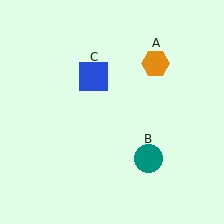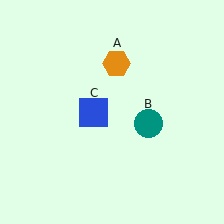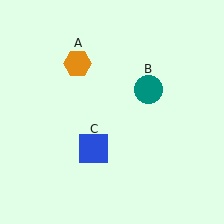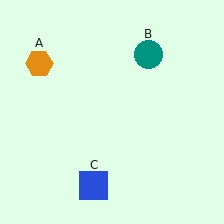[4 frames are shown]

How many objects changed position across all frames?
3 objects changed position: orange hexagon (object A), teal circle (object B), blue square (object C).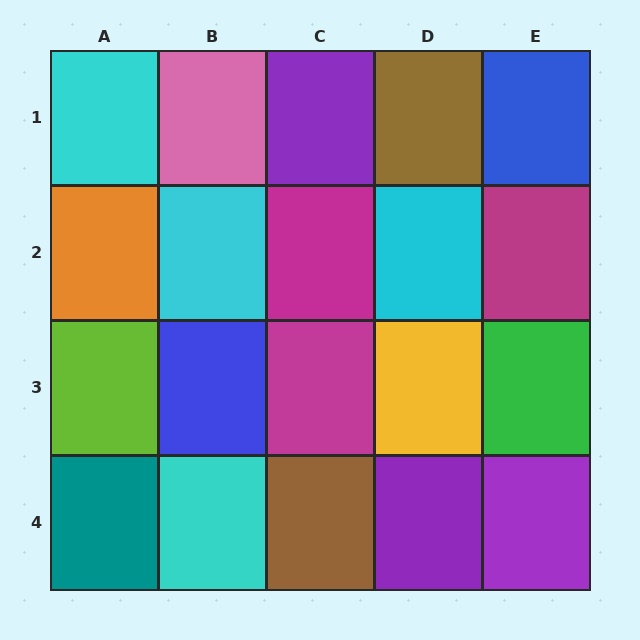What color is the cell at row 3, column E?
Green.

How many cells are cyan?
4 cells are cyan.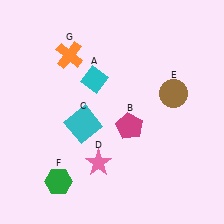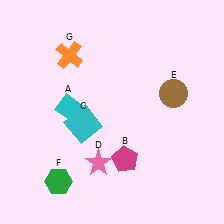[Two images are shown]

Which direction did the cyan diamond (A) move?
The cyan diamond (A) moved down.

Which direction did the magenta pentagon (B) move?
The magenta pentagon (B) moved down.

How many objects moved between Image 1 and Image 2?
2 objects moved between the two images.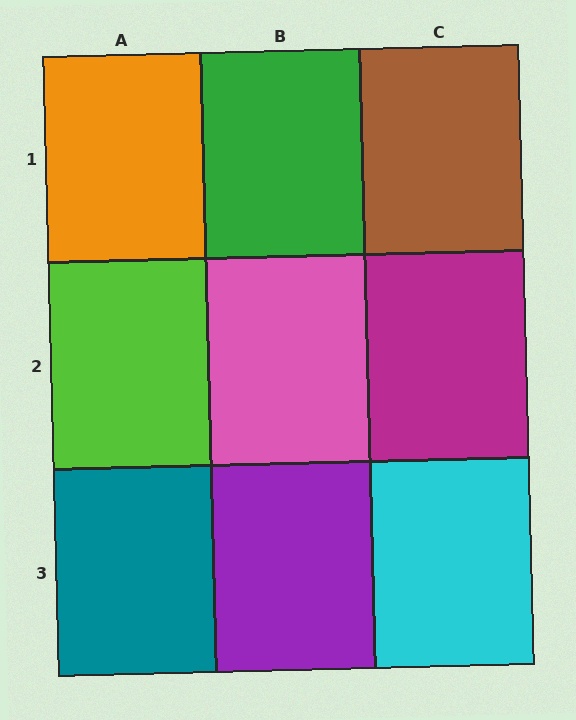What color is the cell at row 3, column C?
Cyan.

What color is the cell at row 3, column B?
Purple.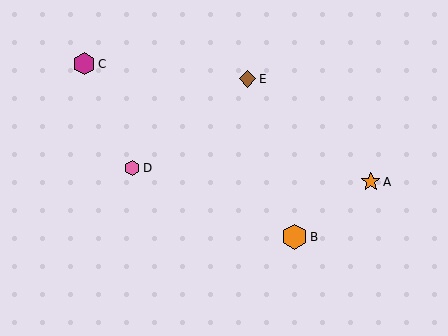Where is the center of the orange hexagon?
The center of the orange hexagon is at (294, 237).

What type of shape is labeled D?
Shape D is a pink hexagon.